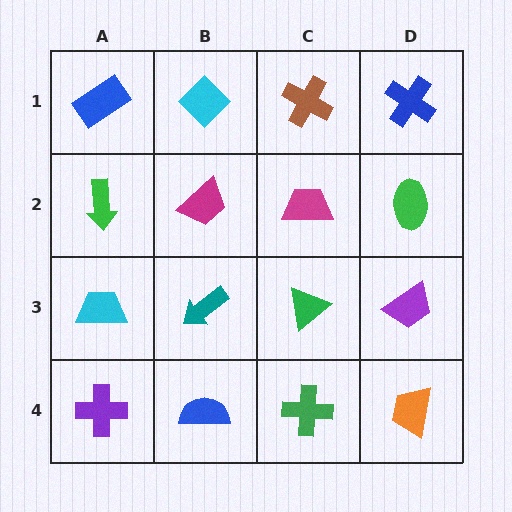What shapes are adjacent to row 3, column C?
A magenta trapezoid (row 2, column C), a green cross (row 4, column C), a teal arrow (row 3, column B), a purple trapezoid (row 3, column D).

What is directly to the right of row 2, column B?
A magenta trapezoid.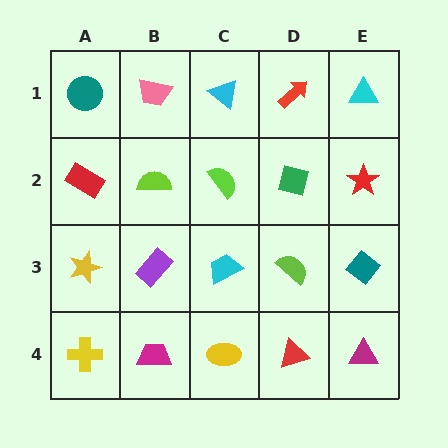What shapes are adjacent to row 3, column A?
A red rectangle (row 2, column A), a yellow cross (row 4, column A), a purple rectangle (row 3, column B).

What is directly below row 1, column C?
A lime semicircle.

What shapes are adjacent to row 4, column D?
A lime semicircle (row 3, column D), a yellow ellipse (row 4, column C), a magenta triangle (row 4, column E).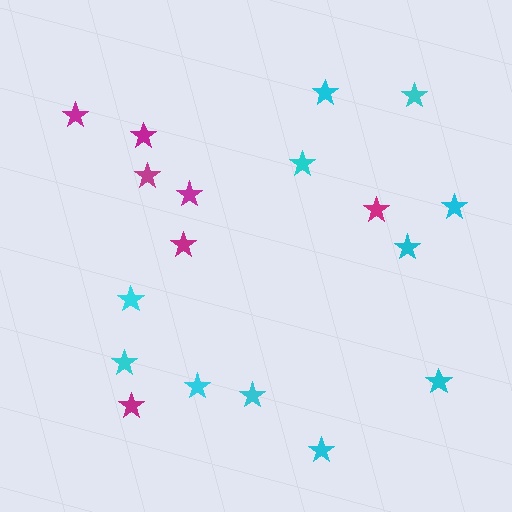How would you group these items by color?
There are 2 groups: one group of magenta stars (7) and one group of cyan stars (11).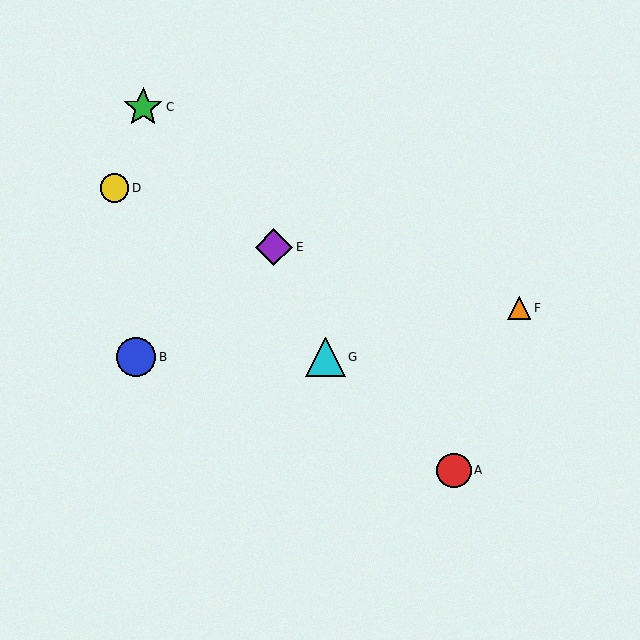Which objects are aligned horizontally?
Objects B, G are aligned horizontally.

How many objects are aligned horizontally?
2 objects (B, G) are aligned horizontally.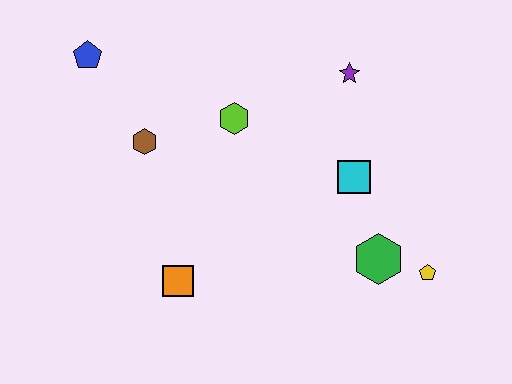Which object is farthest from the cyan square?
The blue pentagon is farthest from the cyan square.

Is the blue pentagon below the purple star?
No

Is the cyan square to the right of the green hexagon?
No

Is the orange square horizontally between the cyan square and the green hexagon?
No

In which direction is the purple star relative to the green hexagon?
The purple star is above the green hexagon.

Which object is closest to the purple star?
The cyan square is closest to the purple star.